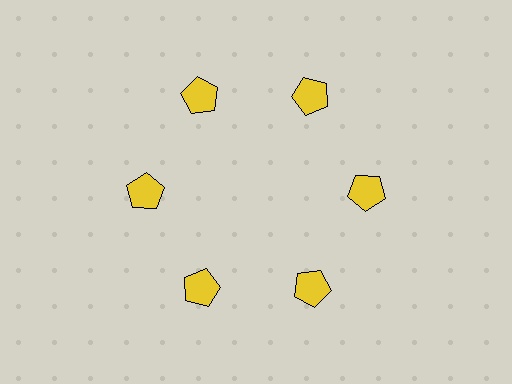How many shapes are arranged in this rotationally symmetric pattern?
There are 6 shapes, arranged in 6 groups of 1.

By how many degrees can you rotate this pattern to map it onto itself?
The pattern maps onto itself every 60 degrees of rotation.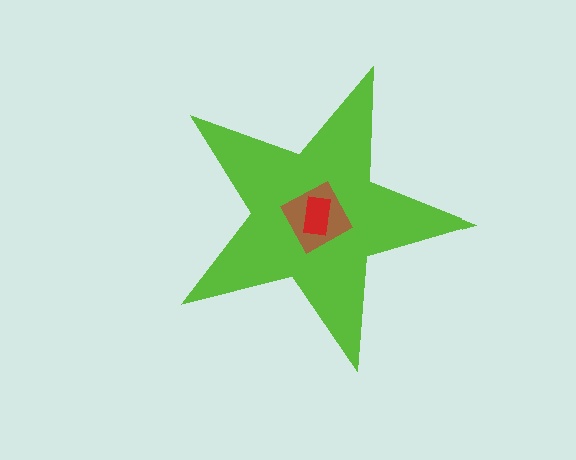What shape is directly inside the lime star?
The brown diamond.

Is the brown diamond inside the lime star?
Yes.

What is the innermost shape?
The red rectangle.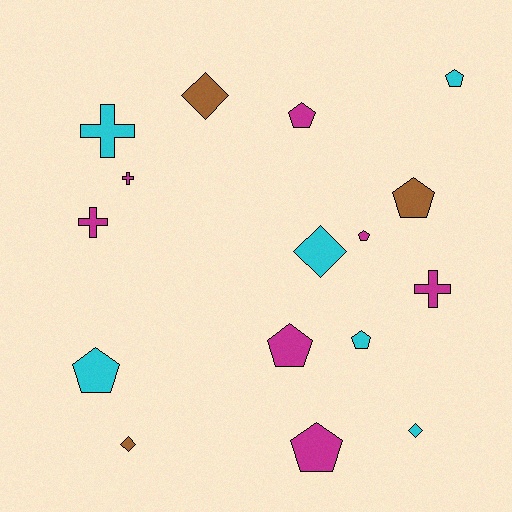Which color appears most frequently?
Magenta, with 7 objects.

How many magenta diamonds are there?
There are no magenta diamonds.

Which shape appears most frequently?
Pentagon, with 8 objects.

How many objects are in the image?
There are 16 objects.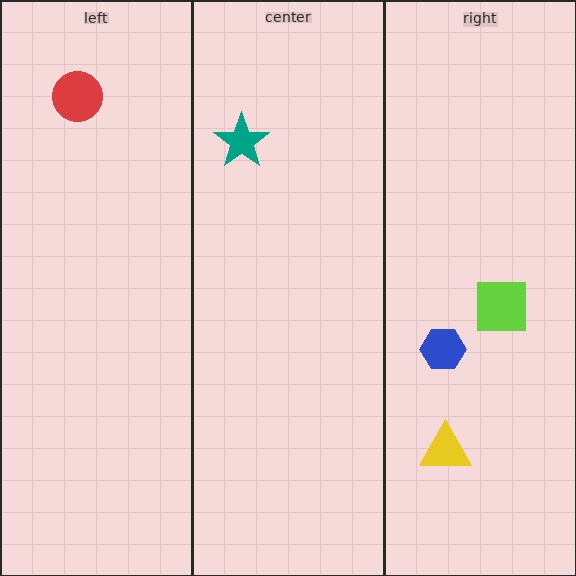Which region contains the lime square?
The right region.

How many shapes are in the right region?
3.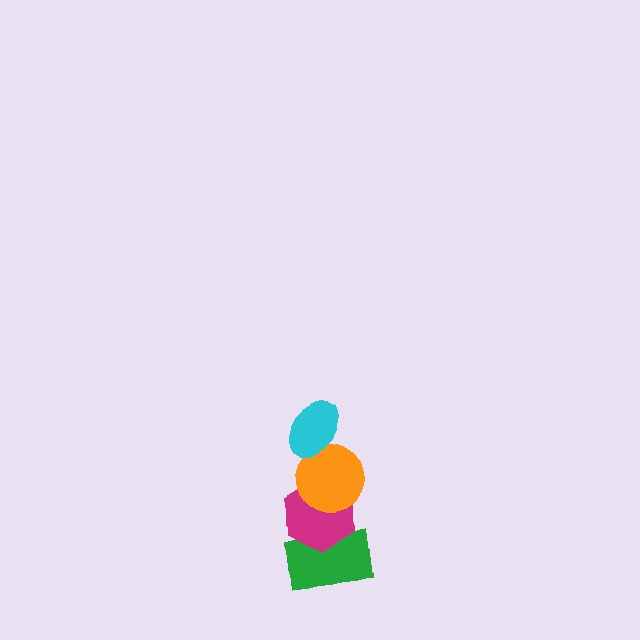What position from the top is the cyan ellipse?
The cyan ellipse is 1st from the top.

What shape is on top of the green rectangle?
The magenta hexagon is on top of the green rectangle.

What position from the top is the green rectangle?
The green rectangle is 4th from the top.